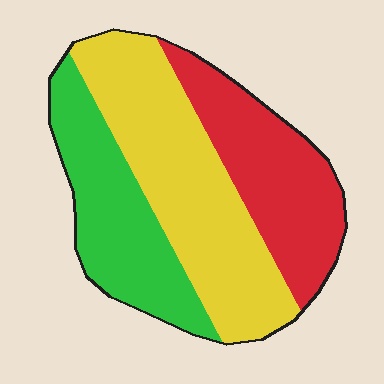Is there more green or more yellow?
Yellow.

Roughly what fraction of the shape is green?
Green takes up between a quarter and a half of the shape.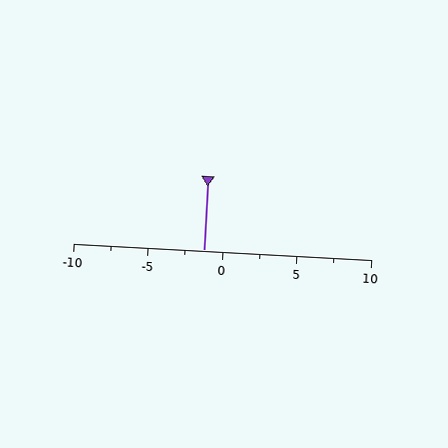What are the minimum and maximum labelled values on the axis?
The axis runs from -10 to 10.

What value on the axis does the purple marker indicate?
The marker indicates approximately -1.2.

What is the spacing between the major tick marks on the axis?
The major ticks are spaced 5 apart.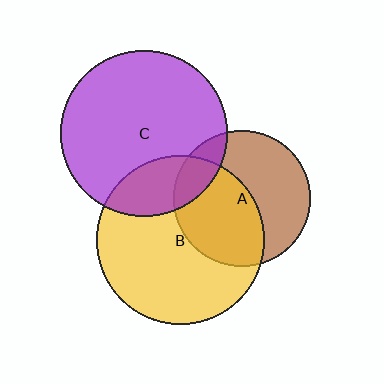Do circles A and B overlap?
Yes.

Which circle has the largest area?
Circle B (yellow).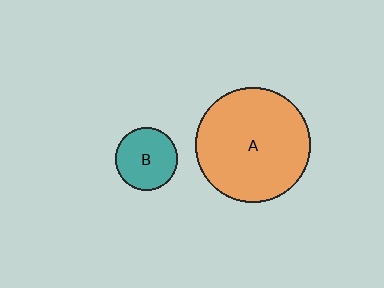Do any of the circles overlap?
No, none of the circles overlap.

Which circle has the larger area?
Circle A (orange).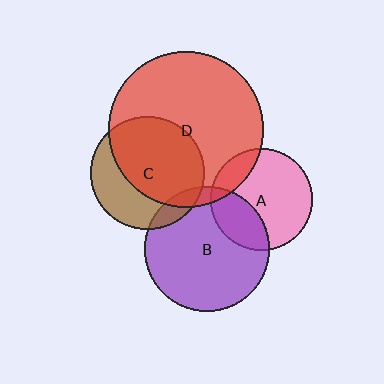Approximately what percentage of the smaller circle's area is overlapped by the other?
Approximately 15%.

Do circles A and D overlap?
Yes.